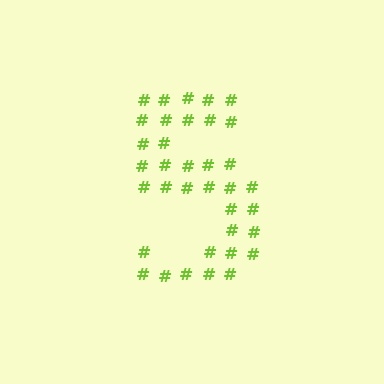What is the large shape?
The large shape is the digit 5.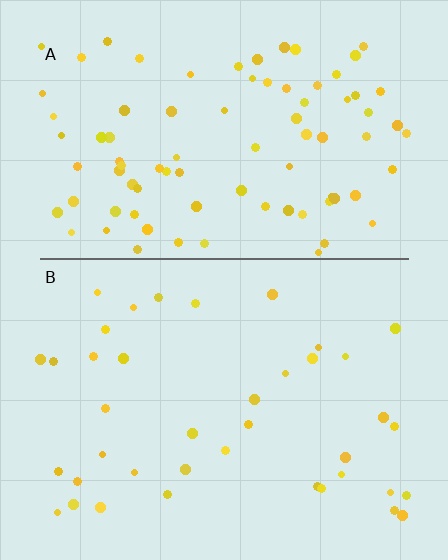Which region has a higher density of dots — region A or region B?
A (the top).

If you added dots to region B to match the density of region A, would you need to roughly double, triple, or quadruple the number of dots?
Approximately double.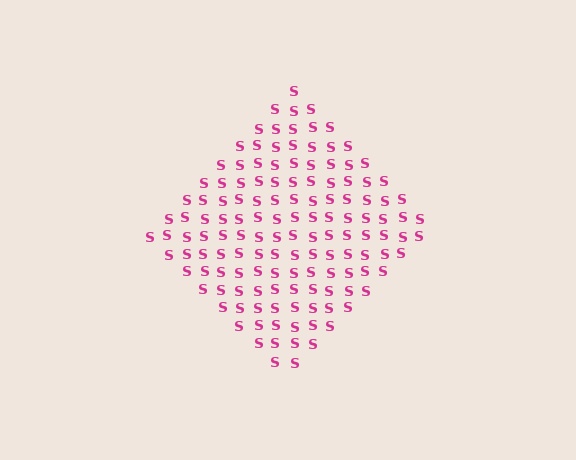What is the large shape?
The large shape is a diamond.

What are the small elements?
The small elements are letter S's.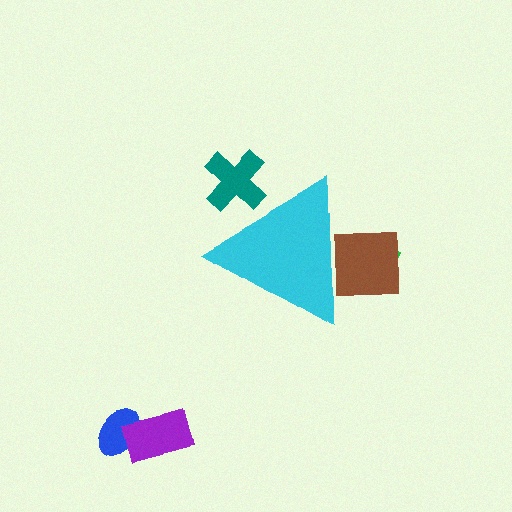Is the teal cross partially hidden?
Yes, the teal cross is partially hidden behind the cyan triangle.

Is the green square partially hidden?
Yes, the green square is partially hidden behind the cyan triangle.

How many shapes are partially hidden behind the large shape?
3 shapes are partially hidden.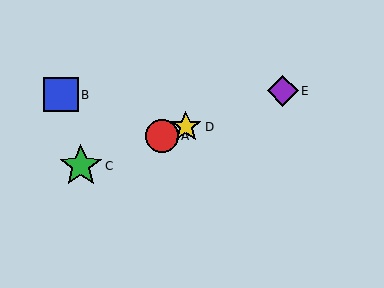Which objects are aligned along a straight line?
Objects A, C, D, E are aligned along a straight line.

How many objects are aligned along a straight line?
4 objects (A, C, D, E) are aligned along a straight line.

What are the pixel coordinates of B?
Object B is at (61, 95).